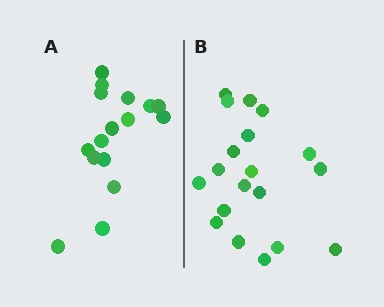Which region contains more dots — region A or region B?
Region B (the right region) has more dots.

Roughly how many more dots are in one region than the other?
Region B has just a few more — roughly 2 or 3 more dots than region A.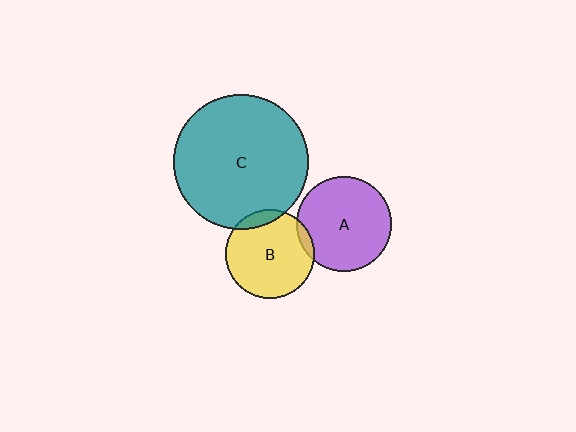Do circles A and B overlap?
Yes.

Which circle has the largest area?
Circle C (teal).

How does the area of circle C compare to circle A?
Approximately 2.0 times.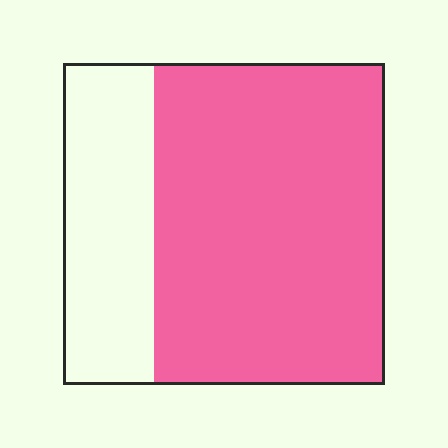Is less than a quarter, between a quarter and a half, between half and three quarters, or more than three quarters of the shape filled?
Between half and three quarters.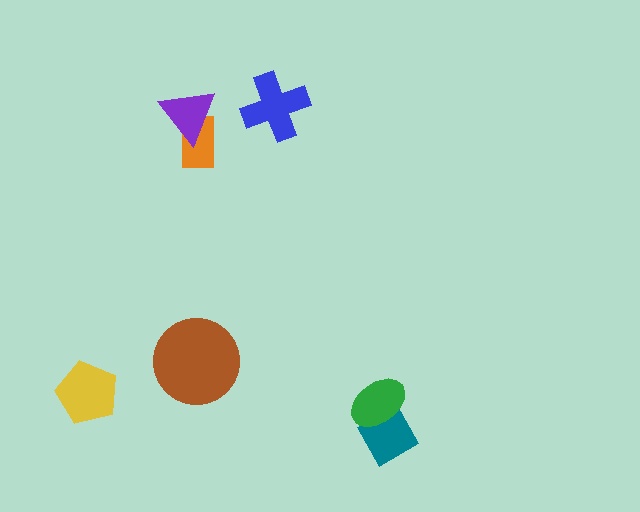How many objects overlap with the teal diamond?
1 object overlaps with the teal diamond.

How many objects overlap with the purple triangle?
1 object overlaps with the purple triangle.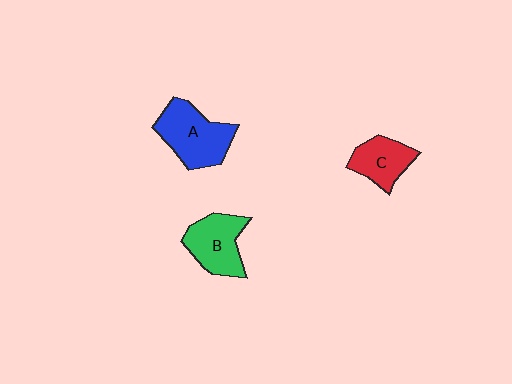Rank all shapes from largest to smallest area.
From largest to smallest: A (blue), B (green), C (red).